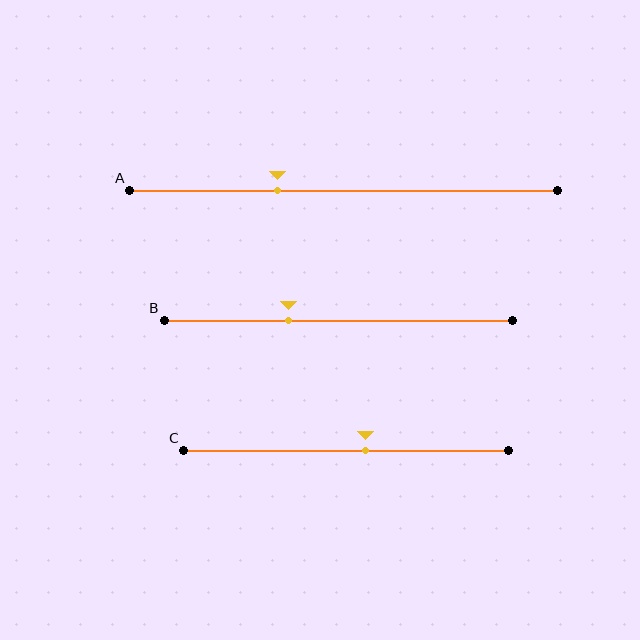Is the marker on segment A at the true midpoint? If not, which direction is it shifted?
No, the marker on segment A is shifted to the left by about 15% of the segment length.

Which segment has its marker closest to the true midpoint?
Segment C has its marker closest to the true midpoint.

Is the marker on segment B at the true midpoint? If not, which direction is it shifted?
No, the marker on segment B is shifted to the left by about 14% of the segment length.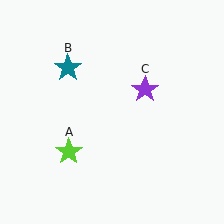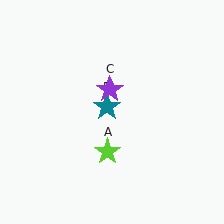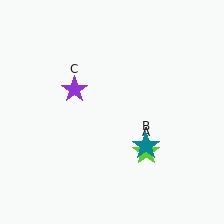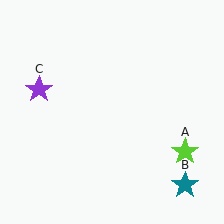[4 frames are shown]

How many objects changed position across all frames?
3 objects changed position: lime star (object A), teal star (object B), purple star (object C).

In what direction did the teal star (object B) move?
The teal star (object B) moved down and to the right.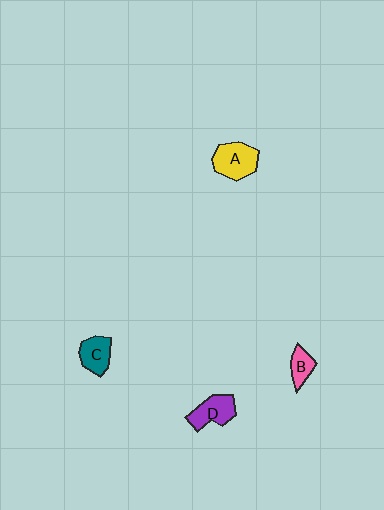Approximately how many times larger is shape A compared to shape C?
Approximately 1.4 times.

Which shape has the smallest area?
Shape B (pink).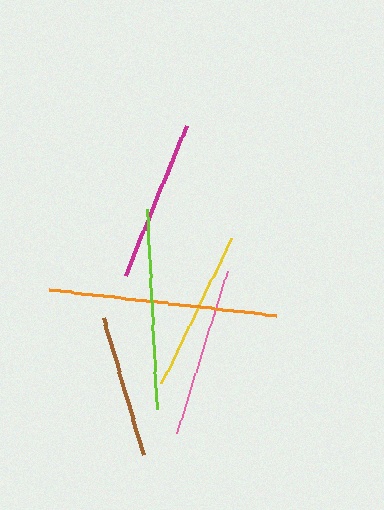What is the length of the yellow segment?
The yellow segment is approximately 161 pixels long.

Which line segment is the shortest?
The brown line is the shortest at approximately 143 pixels.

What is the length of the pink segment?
The pink segment is approximately 170 pixels long.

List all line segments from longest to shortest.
From longest to shortest: orange, lime, pink, magenta, yellow, brown.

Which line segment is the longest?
The orange line is the longest at approximately 228 pixels.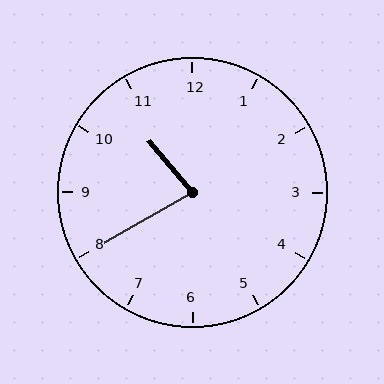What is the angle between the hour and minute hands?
Approximately 80 degrees.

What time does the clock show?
10:40.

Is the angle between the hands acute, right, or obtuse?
It is acute.